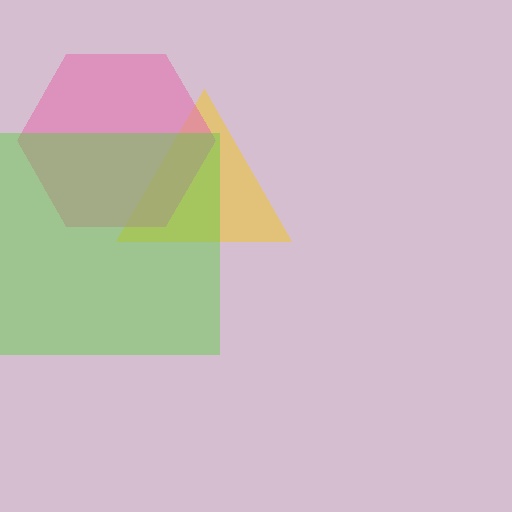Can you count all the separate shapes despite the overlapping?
Yes, there are 3 separate shapes.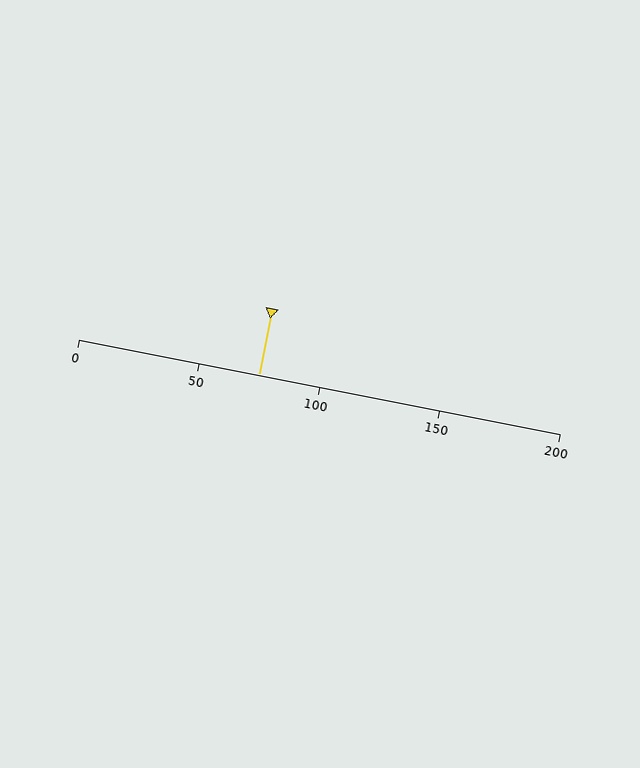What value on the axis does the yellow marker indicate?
The marker indicates approximately 75.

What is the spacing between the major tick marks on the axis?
The major ticks are spaced 50 apart.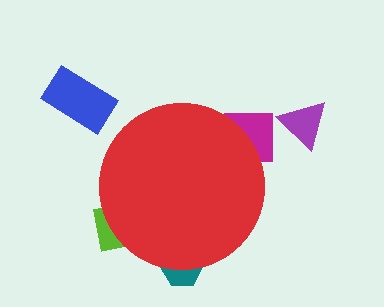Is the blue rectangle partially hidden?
No, the blue rectangle is fully visible.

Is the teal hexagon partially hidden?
Yes, the teal hexagon is partially hidden behind the red circle.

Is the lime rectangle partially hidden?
Yes, the lime rectangle is partially hidden behind the red circle.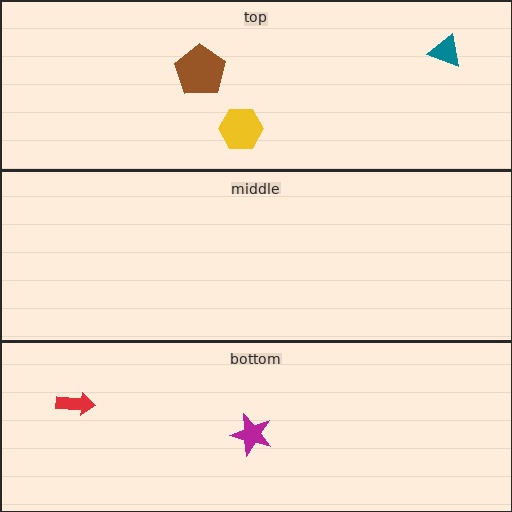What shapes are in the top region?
The yellow hexagon, the brown pentagon, the teal triangle.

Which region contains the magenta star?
The bottom region.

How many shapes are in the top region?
3.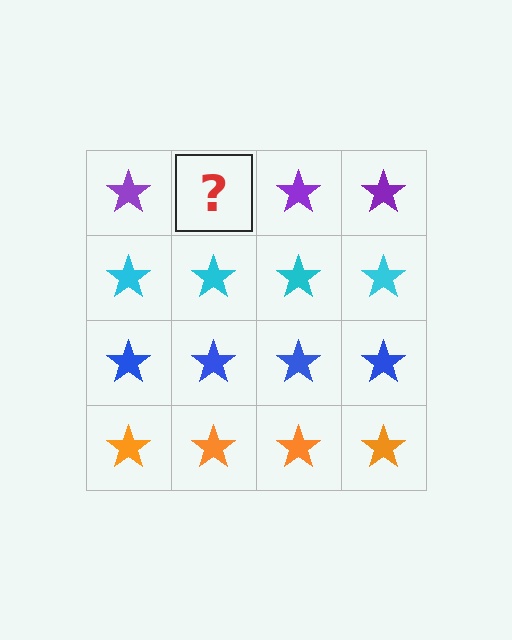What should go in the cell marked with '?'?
The missing cell should contain a purple star.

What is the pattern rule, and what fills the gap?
The rule is that each row has a consistent color. The gap should be filled with a purple star.